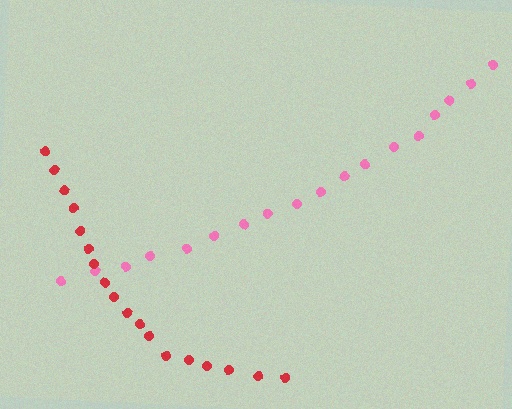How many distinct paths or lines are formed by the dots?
There are 2 distinct paths.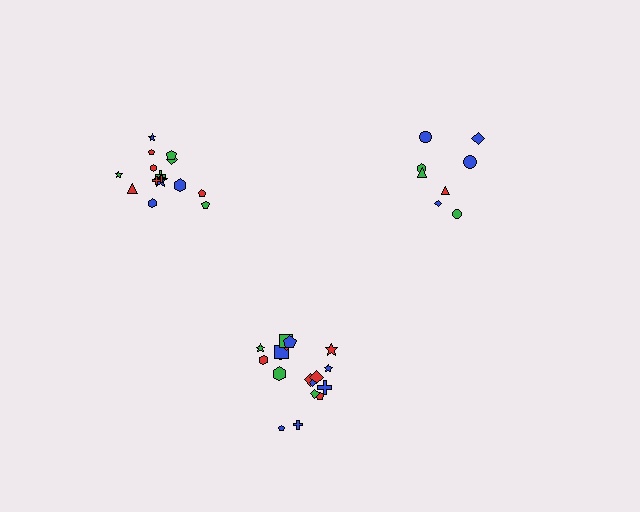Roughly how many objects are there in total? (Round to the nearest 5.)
Roughly 40 objects in total.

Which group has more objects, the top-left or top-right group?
The top-left group.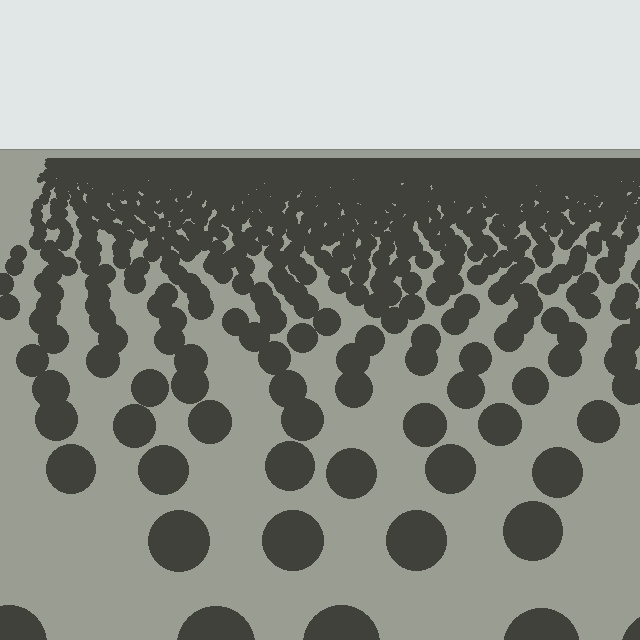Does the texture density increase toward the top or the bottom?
Density increases toward the top.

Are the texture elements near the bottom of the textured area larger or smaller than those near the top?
Larger. Near the bottom, elements are closer to the viewer and appear at a bigger on-screen size.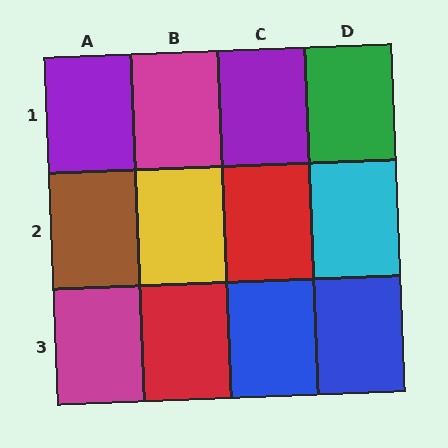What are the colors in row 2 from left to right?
Brown, yellow, red, cyan.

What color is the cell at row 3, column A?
Magenta.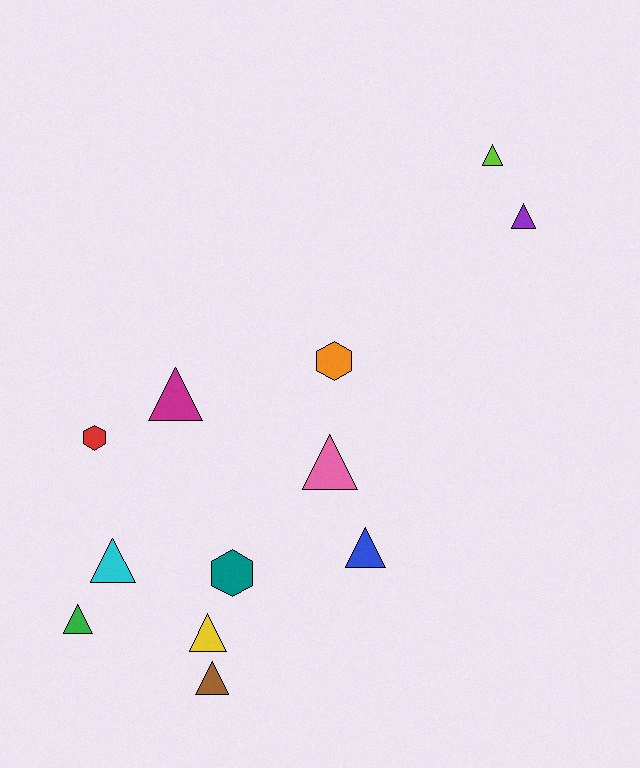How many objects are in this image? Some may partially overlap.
There are 12 objects.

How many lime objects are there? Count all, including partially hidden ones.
There is 1 lime object.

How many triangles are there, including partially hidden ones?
There are 9 triangles.